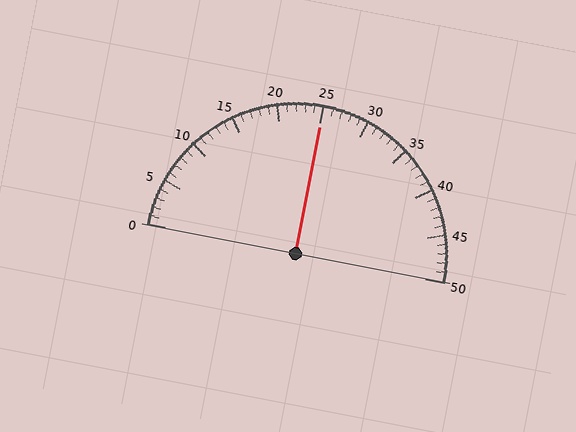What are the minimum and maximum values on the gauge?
The gauge ranges from 0 to 50.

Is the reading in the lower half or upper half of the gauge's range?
The reading is in the upper half of the range (0 to 50).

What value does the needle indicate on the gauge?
The needle indicates approximately 25.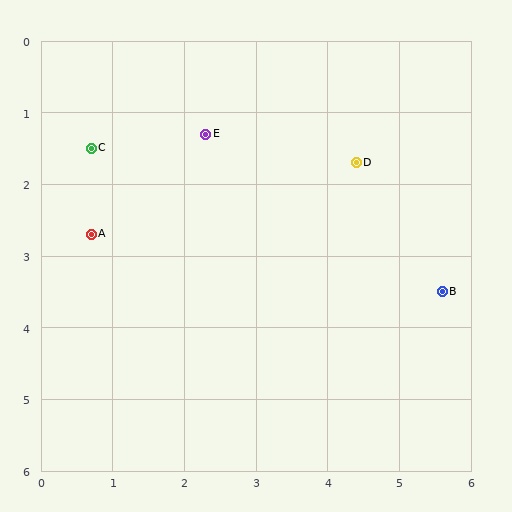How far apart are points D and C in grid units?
Points D and C are about 3.7 grid units apart.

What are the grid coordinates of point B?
Point B is at approximately (5.6, 3.5).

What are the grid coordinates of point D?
Point D is at approximately (4.4, 1.7).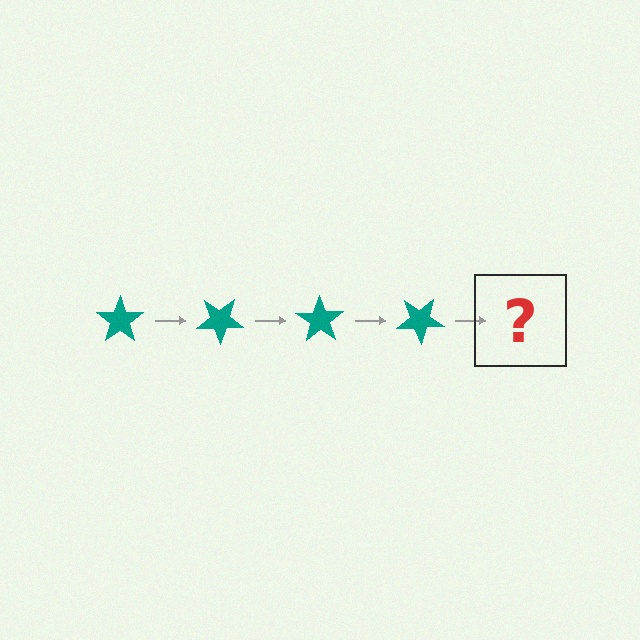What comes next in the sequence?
The next element should be a teal star rotated 140 degrees.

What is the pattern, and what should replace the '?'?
The pattern is that the star rotates 35 degrees each step. The '?' should be a teal star rotated 140 degrees.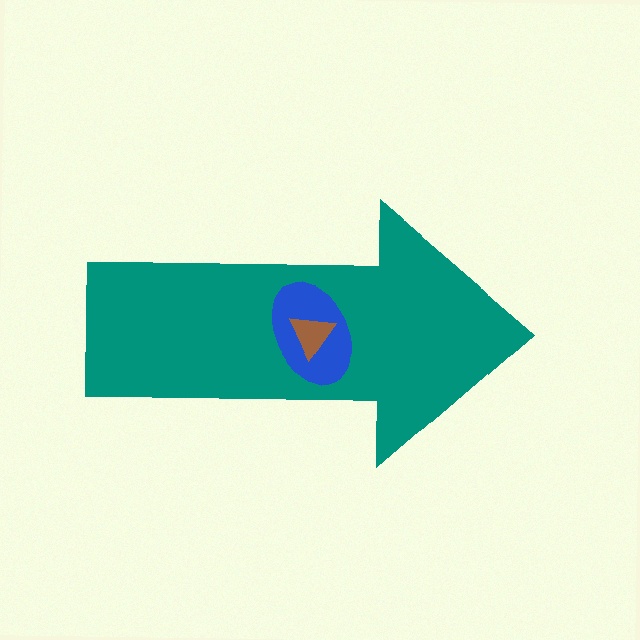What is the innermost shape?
The brown triangle.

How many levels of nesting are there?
3.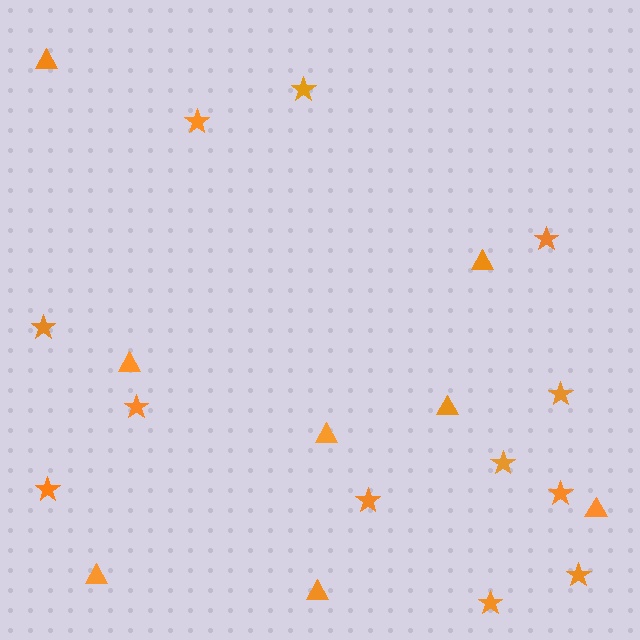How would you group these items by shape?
There are 2 groups: one group of stars (12) and one group of triangles (8).